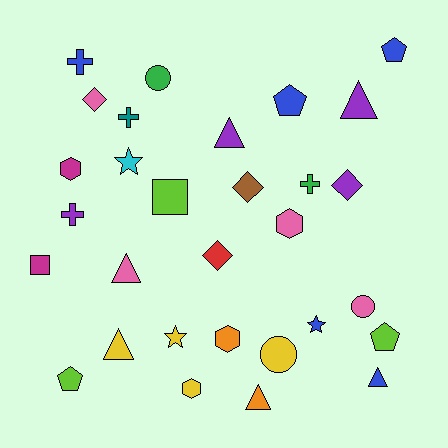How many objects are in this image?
There are 30 objects.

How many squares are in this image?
There are 2 squares.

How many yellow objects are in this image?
There are 4 yellow objects.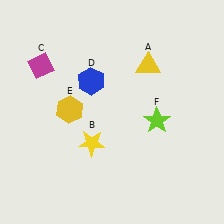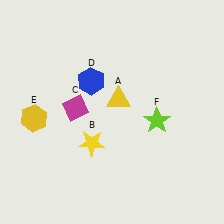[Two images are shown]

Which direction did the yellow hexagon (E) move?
The yellow hexagon (E) moved left.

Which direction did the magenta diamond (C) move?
The magenta diamond (C) moved down.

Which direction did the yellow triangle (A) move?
The yellow triangle (A) moved down.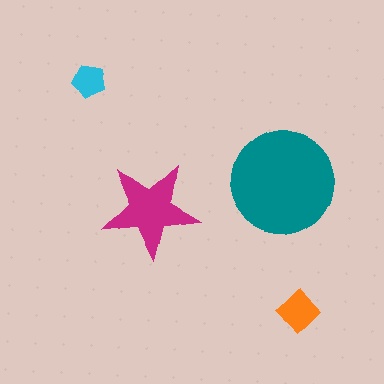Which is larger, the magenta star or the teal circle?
The teal circle.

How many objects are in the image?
There are 4 objects in the image.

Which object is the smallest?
The cyan pentagon.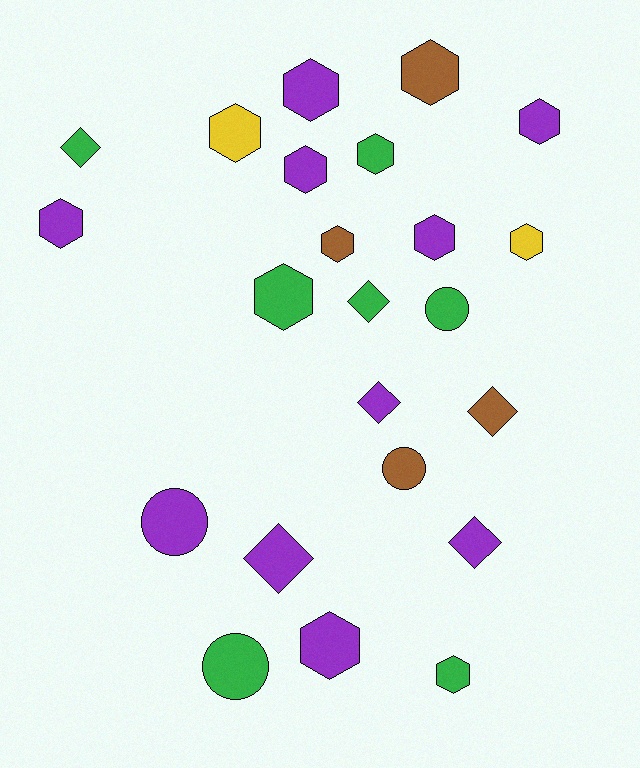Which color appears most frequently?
Purple, with 10 objects.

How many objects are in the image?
There are 23 objects.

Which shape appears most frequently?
Hexagon, with 13 objects.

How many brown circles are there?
There is 1 brown circle.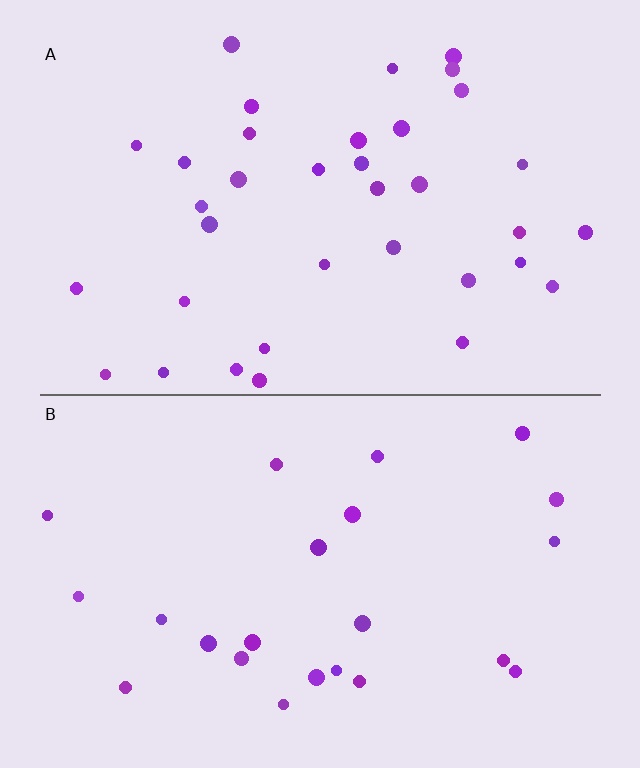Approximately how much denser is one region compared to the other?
Approximately 1.5× — region A over region B.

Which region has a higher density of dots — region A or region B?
A (the top).